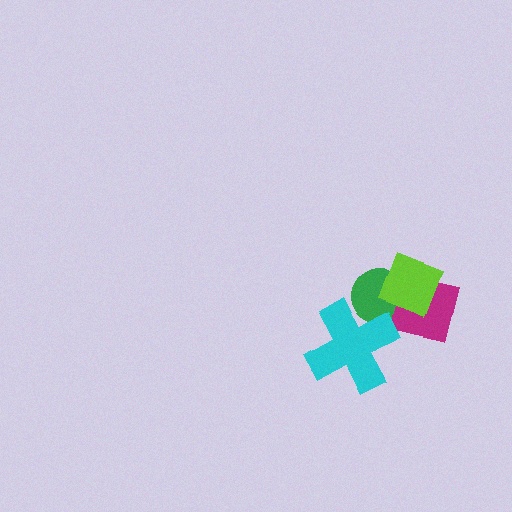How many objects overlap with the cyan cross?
1 object overlaps with the cyan cross.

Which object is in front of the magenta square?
The lime diamond is in front of the magenta square.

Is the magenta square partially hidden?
Yes, it is partially covered by another shape.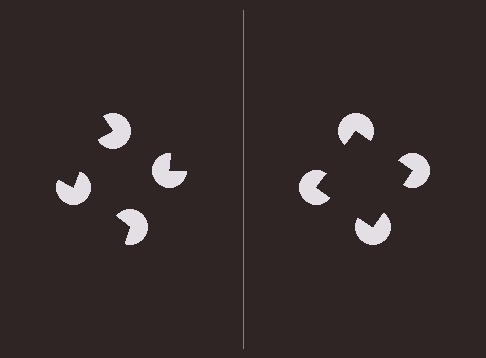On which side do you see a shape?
An illusory square appears on the right side. On the left side the wedge cuts are rotated, so no coherent shape forms.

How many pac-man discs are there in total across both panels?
8 — 4 on each side.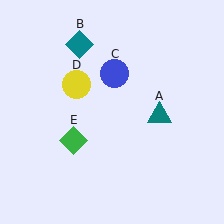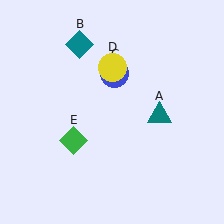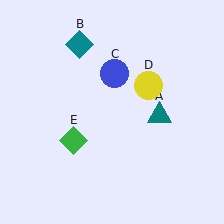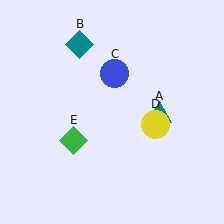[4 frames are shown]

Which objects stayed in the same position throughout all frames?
Teal triangle (object A) and teal diamond (object B) and blue circle (object C) and green diamond (object E) remained stationary.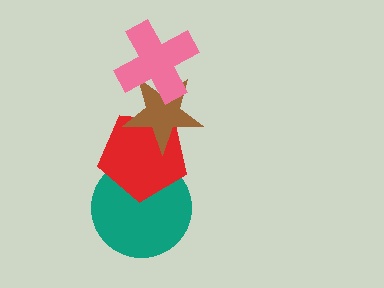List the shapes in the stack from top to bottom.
From top to bottom: the pink cross, the brown star, the red pentagon, the teal circle.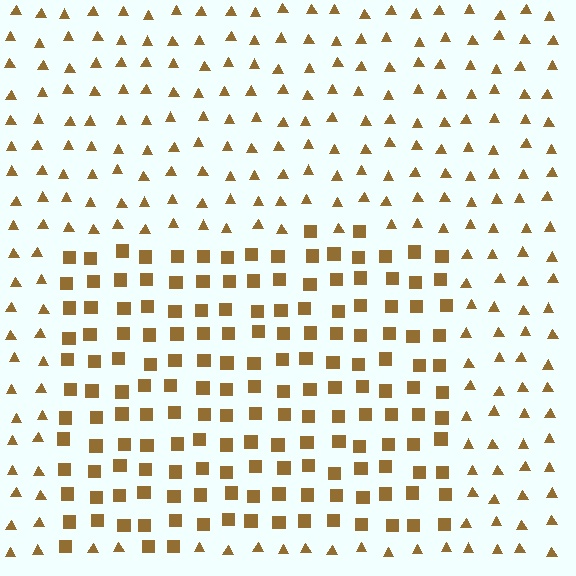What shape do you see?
I see a rectangle.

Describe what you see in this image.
The image is filled with small brown elements arranged in a uniform grid. A rectangle-shaped region contains squares, while the surrounding area contains triangles. The boundary is defined purely by the change in element shape.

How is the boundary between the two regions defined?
The boundary is defined by a change in element shape: squares inside vs. triangles outside. All elements share the same color and spacing.